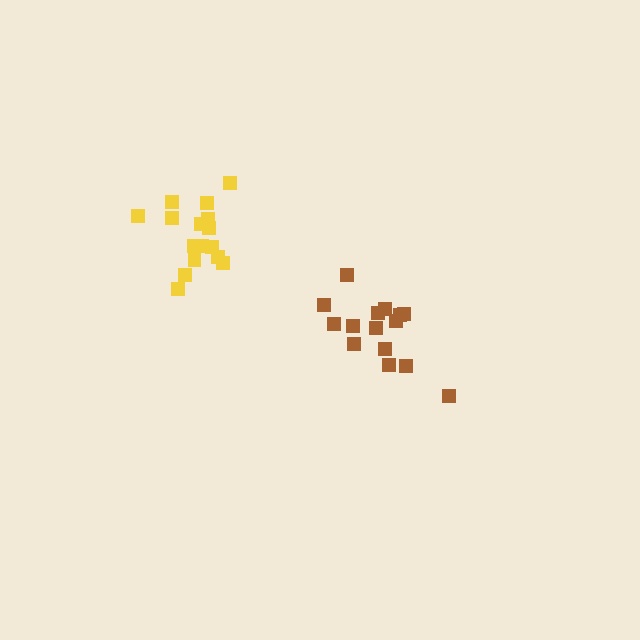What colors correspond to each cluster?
The clusters are colored: yellow, brown.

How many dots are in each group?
Group 1: 16 dots, Group 2: 15 dots (31 total).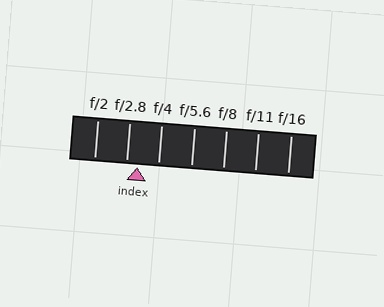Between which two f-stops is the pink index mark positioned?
The index mark is between f/2.8 and f/4.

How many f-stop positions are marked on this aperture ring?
There are 7 f-stop positions marked.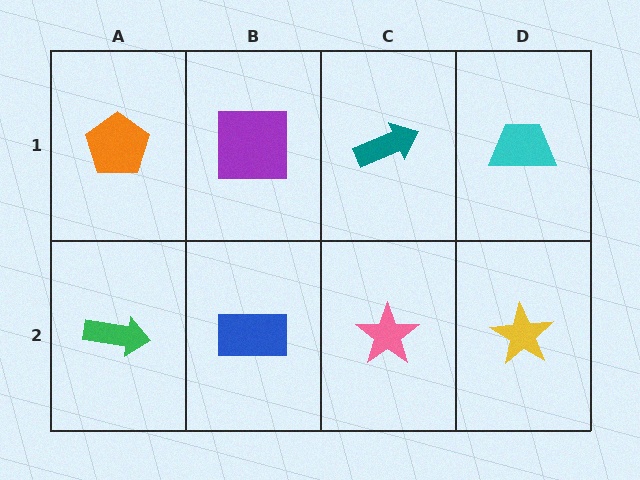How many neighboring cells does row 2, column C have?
3.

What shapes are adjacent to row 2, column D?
A cyan trapezoid (row 1, column D), a pink star (row 2, column C).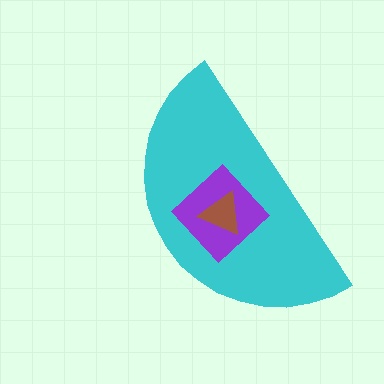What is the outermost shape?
The cyan semicircle.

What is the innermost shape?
The brown triangle.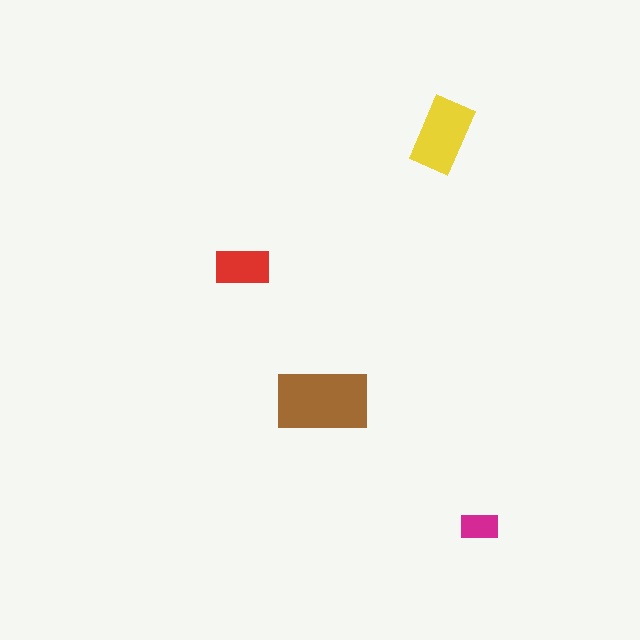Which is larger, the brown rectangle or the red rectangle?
The brown one.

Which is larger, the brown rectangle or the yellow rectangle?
The brown one.